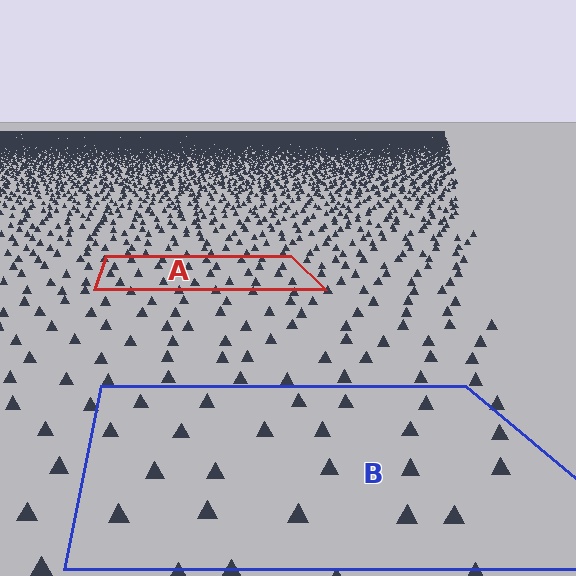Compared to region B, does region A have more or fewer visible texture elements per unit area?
Region A has more texture elements per unit area — they are packed more densely because it is farther away.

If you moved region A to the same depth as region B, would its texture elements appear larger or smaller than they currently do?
They would appear larger. At a closer depth, the same texture elements are projected at a bigger on-screen size.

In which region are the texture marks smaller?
The texture marks are smaller in region A, because it is farther away.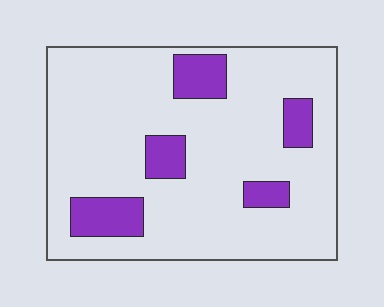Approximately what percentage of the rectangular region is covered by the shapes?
Approximately 15%.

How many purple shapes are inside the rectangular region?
5.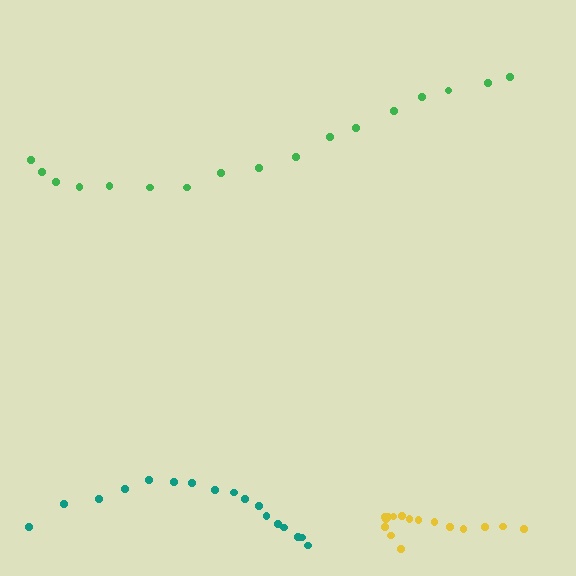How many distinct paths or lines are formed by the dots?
There are 3 distinct paths.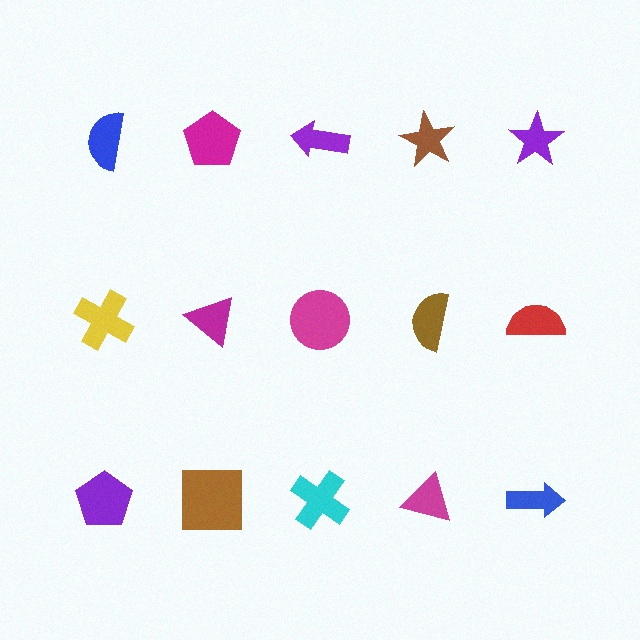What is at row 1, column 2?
A magenta pentagon.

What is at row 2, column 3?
A magenta circle.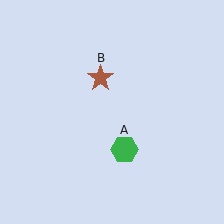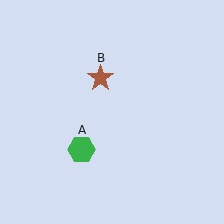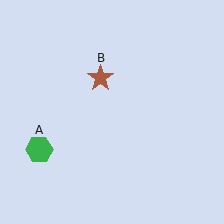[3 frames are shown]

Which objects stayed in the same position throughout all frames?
Brown star (object B) remained stationary.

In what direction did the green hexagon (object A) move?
The green hexagon (object A) moved left.